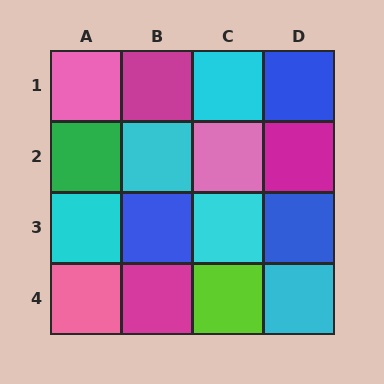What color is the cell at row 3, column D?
Blue.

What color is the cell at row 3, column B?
Blue.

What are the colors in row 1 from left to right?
Pink, magenta, cyan, blue.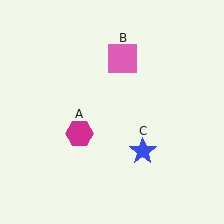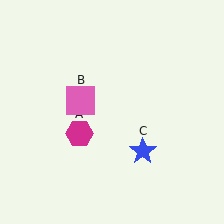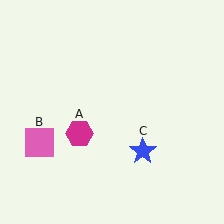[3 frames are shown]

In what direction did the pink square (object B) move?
The pink square (object B) moved down and to the left.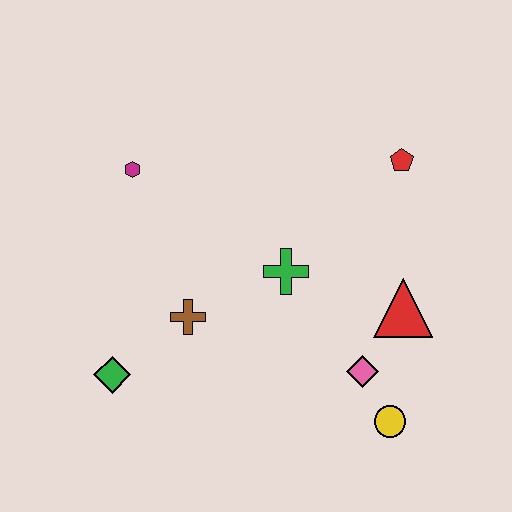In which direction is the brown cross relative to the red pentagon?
The brown cross is to the left of the red pentagon.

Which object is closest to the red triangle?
The pink diamond is closest to the red triangle.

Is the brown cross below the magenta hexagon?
Yes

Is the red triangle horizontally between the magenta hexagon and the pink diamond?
No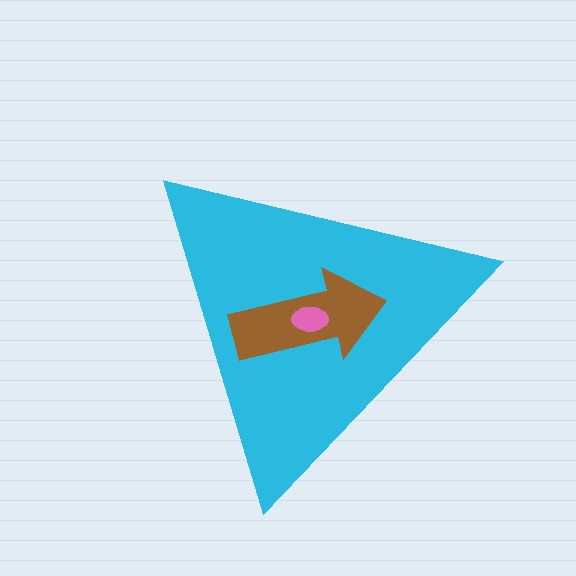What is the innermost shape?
The pink ellipse.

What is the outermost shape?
The cyan triangle.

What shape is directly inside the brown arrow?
The pink ellipse.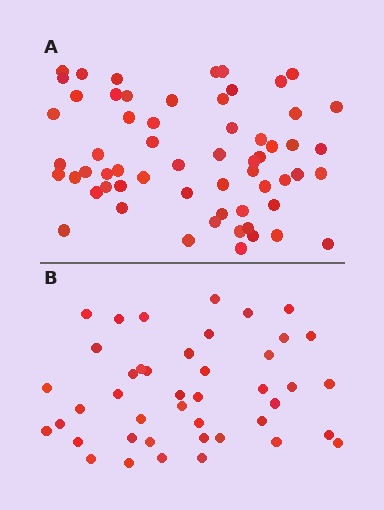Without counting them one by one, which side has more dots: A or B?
Region A (the top region) has more dots.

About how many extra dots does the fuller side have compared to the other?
Region A has approximately 15 more dots than region B.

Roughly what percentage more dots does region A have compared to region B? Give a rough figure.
About 40% more.